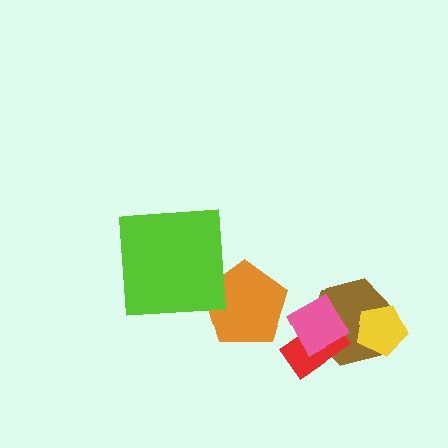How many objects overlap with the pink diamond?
2 objects overlap with the pink diamond.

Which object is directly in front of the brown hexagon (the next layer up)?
The yellow pentagon is directly in front of the brown hexagon.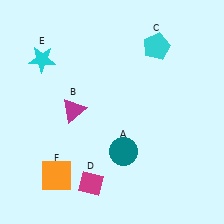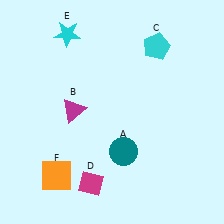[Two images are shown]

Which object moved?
The cyan star (E) moved up.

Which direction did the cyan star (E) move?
The cyan star (E) moved up.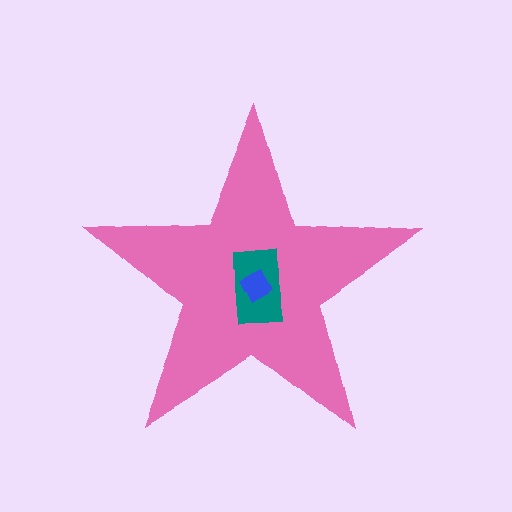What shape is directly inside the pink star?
The teal rectangle.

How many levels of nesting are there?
3.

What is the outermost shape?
The pink star.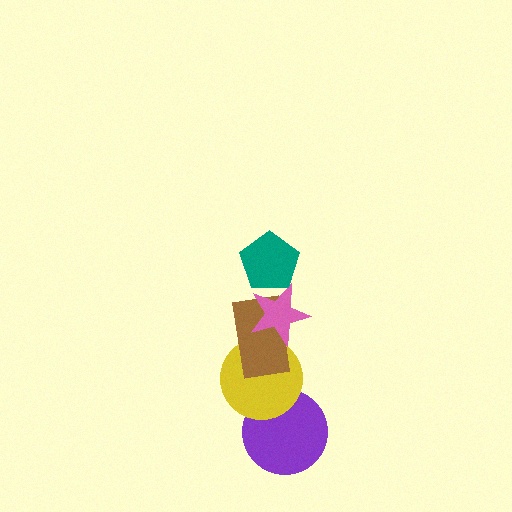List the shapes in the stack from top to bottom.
From top to bottom: the teal pentagon, the pink star, the brown rectangle, the yellow circle, the purple circle.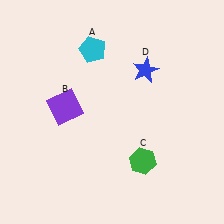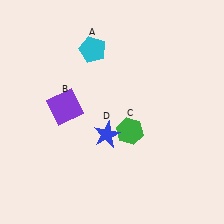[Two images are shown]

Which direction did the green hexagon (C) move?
The green hexagon (C) moved up.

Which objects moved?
The objects that moved are: the green hexagon (C), the blue star (D).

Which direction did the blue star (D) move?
The blue star (D) moved down.